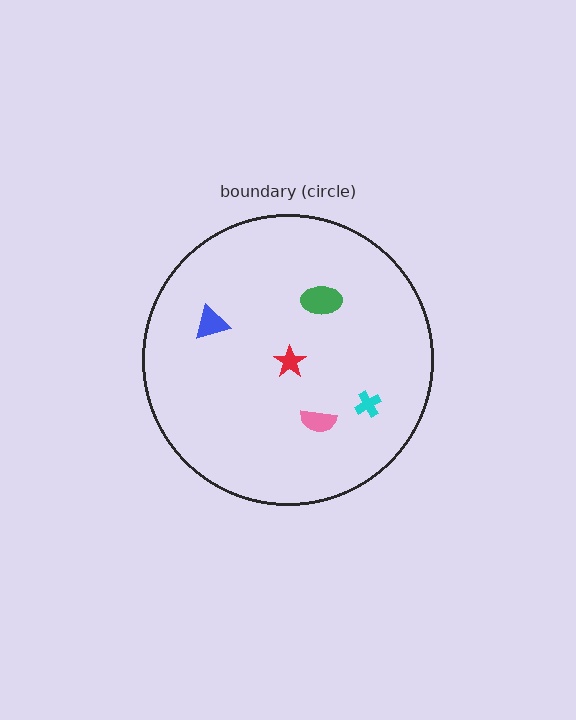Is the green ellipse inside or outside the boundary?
Inside.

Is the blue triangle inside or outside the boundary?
Inside.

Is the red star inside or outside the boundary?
Inside.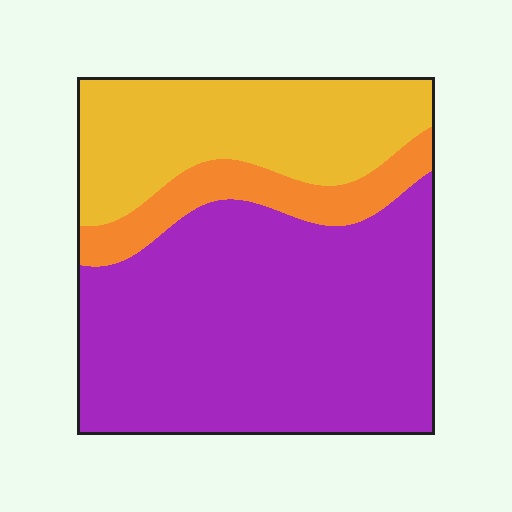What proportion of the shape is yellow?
Yellow covers 28% of the shape.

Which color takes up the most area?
Purple, at roughly 60%.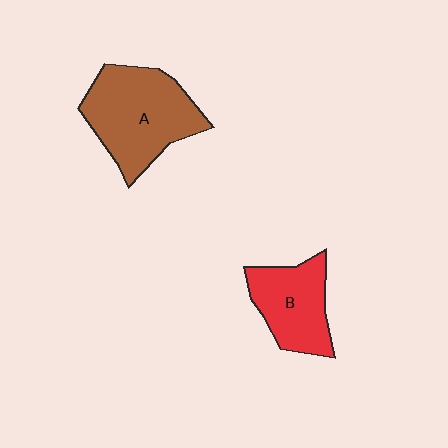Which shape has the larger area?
Shape A (brown).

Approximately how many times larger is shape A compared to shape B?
Approximately 1.5 times.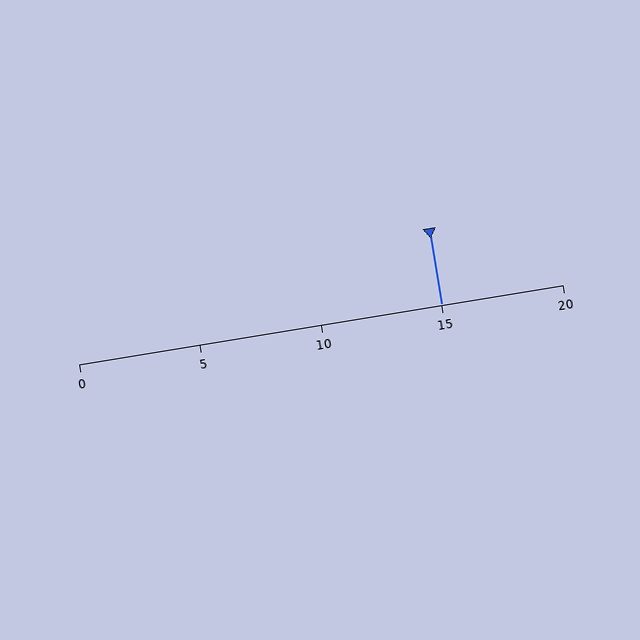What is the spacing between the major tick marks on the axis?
The major ticks are spaced 5 apart.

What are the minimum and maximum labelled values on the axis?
The axis runs from 0 to 20.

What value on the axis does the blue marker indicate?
The marker indicates approximately 15.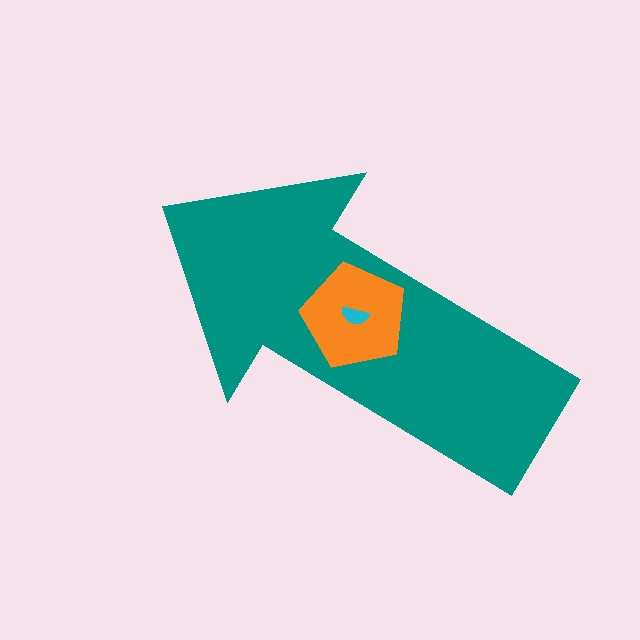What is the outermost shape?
The teal arrow.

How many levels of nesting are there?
3.